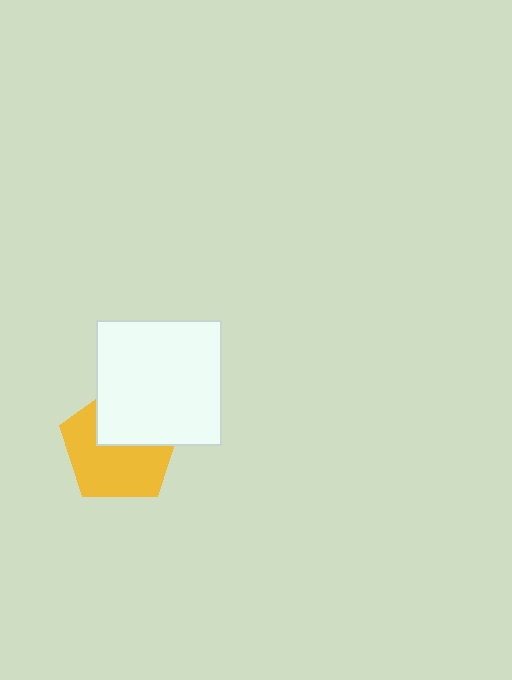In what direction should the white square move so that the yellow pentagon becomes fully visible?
The white square should move up. That is the shortest direction to clear the overlap and leave the yellow pentagon fully visible.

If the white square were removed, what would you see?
You would see the complete yellow pentagon.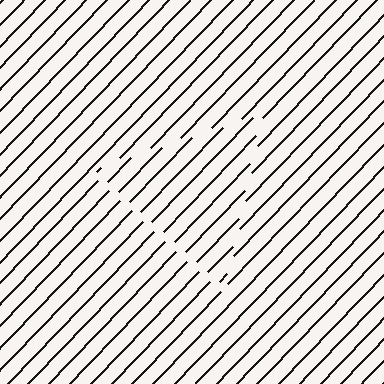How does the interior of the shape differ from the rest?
The interior of the shape contains the same grating, shifted by half a period — the contour is defined by the phase discontinuity where line-ends from the inner and outer gratings abut.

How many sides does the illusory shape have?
3 sides — the line-ends trace a triangle.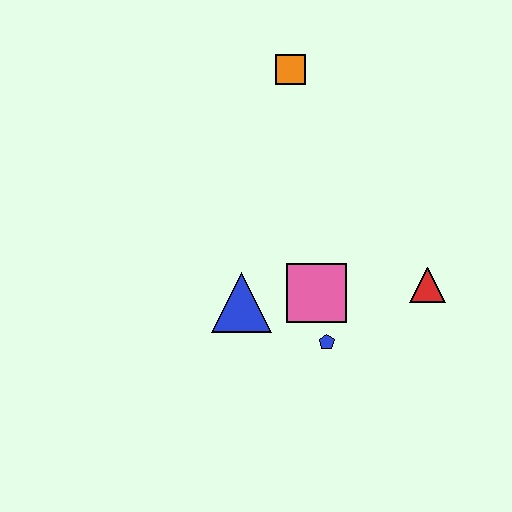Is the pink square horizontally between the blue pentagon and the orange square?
Yes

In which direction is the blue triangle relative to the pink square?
The blue triangle is to the left of the pink square.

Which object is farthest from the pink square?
The orange square is farthest from the pink square.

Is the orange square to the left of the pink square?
Yes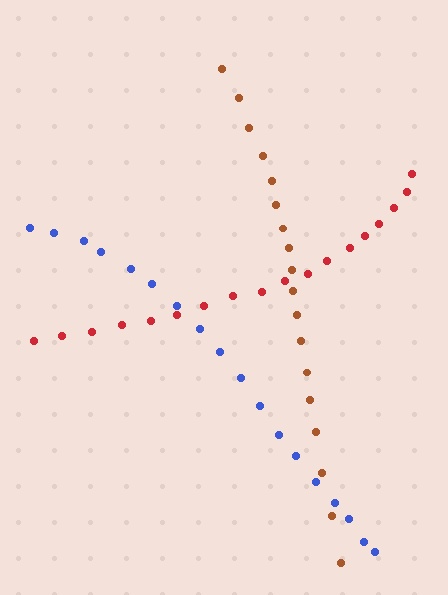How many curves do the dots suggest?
There are 3 distinct paths.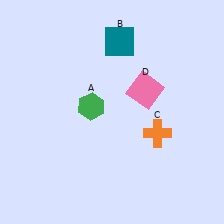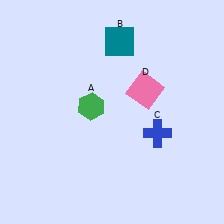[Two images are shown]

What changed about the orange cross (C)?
In Image 1, C is orange. In Image 2, it changed to blue.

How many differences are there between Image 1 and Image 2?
There is 1 difference between the two images.